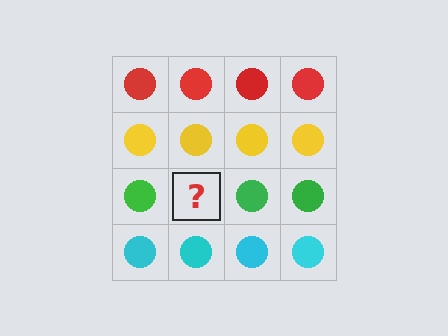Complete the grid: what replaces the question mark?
The question mark should be replaced with a green circle.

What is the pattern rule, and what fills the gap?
The rule is that each row has a consistent color. The gap should be filled with a green circle.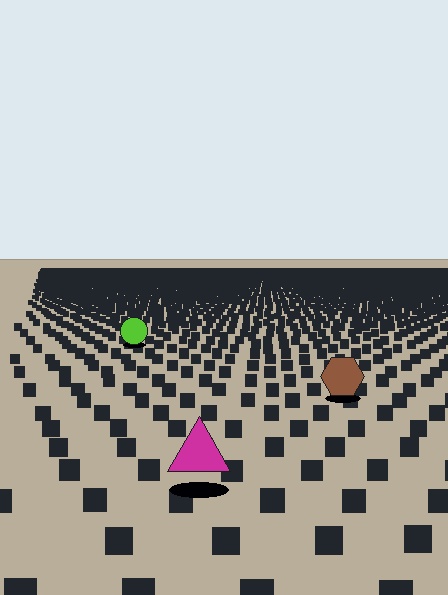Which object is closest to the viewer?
The magenta triangle is closest. The texture marks near it are larger and more spread out.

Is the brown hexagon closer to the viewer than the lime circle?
Yes. The brown hexagon is closer — you can tell from the texture gradient: the ground texture is coarser near it.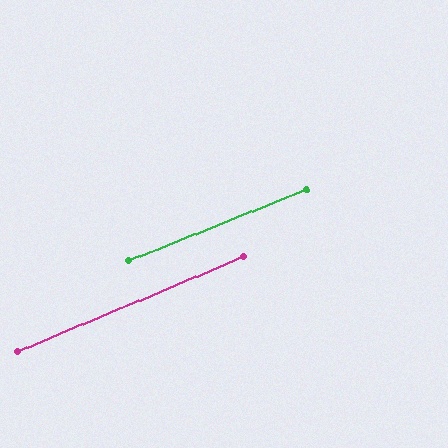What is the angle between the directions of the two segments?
Approximately 1 degree.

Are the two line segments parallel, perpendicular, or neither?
Parallel — their directions differ by only 1.1°.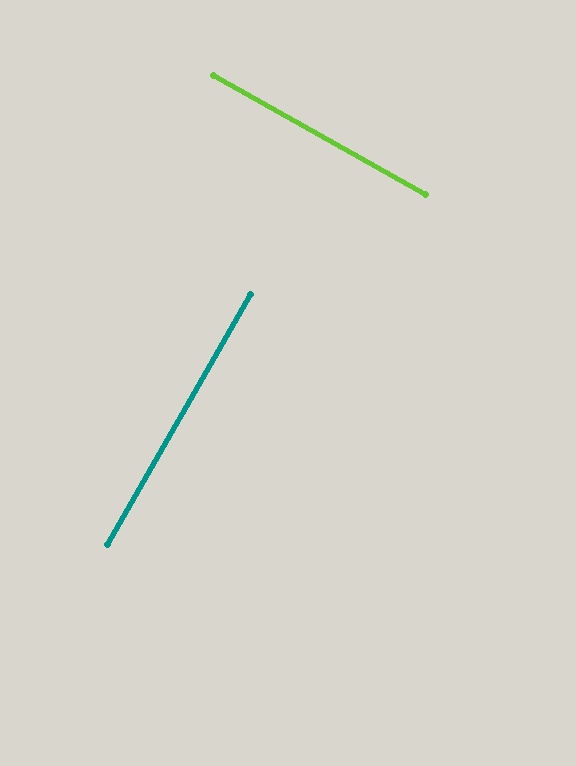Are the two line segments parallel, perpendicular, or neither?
Perpendicular — they meet at approximately 89°.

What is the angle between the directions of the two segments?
Approximately 89 degrees.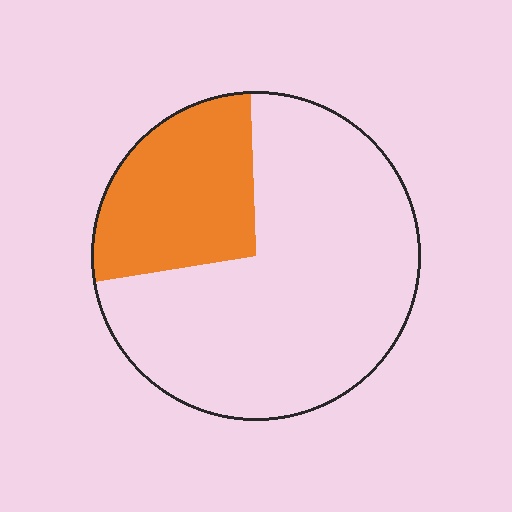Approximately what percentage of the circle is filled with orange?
Approximately 25%.